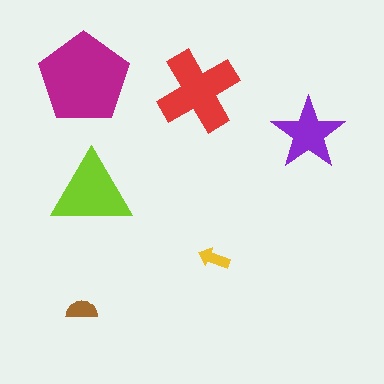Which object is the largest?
The magenta pentagon.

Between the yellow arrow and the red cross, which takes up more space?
The red cross.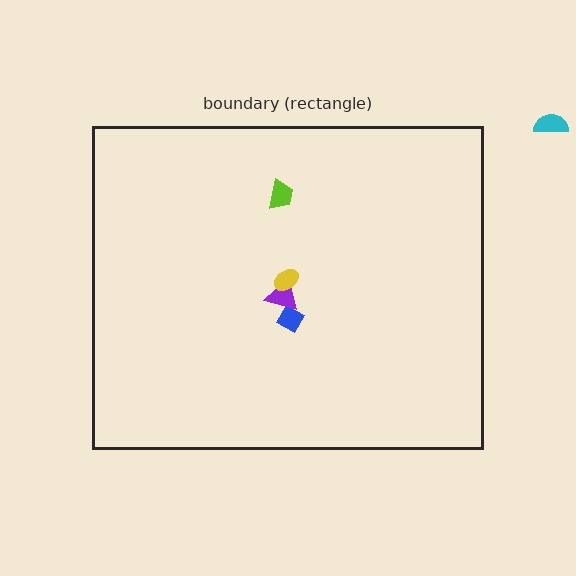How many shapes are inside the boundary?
4 inside, 1 outside.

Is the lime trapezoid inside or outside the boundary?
Inside.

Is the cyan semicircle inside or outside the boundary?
Outside.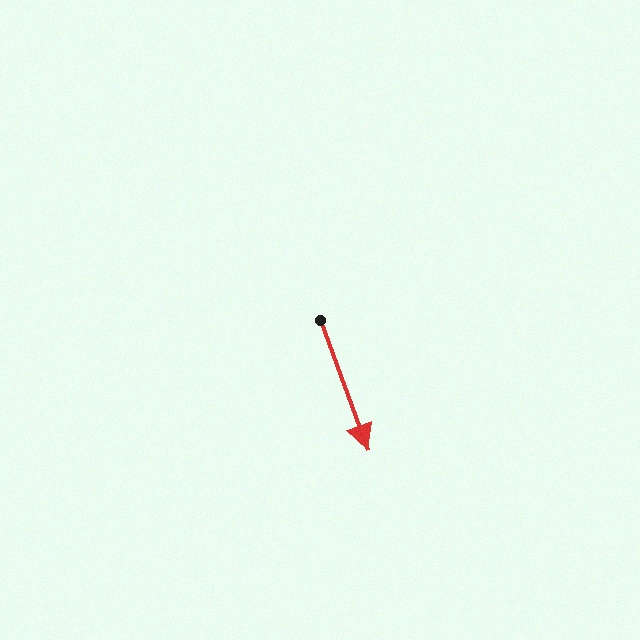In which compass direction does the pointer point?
South.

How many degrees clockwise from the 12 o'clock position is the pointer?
Approximately 160 degrees.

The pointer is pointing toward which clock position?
Roughly 5 o'clock.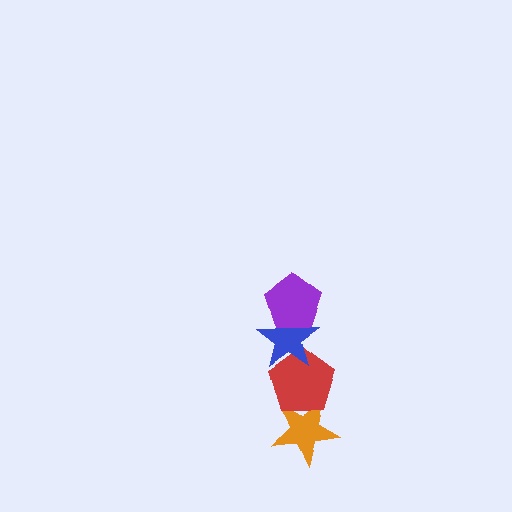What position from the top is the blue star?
The blue star is 2nd from the top.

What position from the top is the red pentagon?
The red pentagon is 3rd from the top.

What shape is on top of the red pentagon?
The blue star is on top of the red pentagon.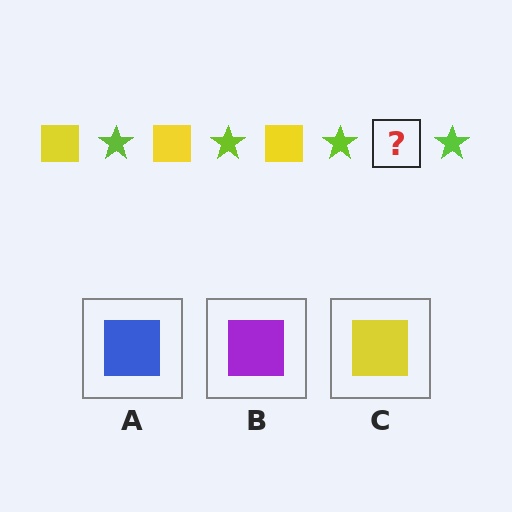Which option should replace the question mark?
Option C.